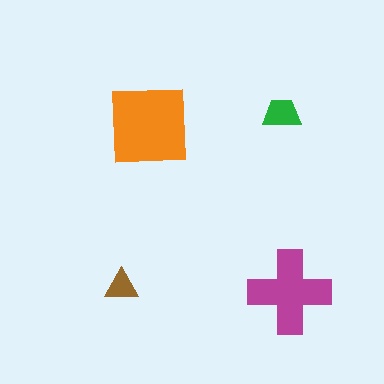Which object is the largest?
The orange square.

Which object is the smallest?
The brown triangle.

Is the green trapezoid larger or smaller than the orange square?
Smaller.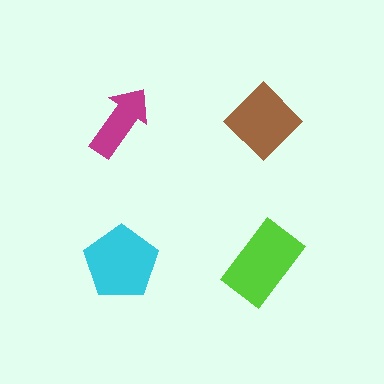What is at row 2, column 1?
A cyan pentagon.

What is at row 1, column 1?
A magenta arrow.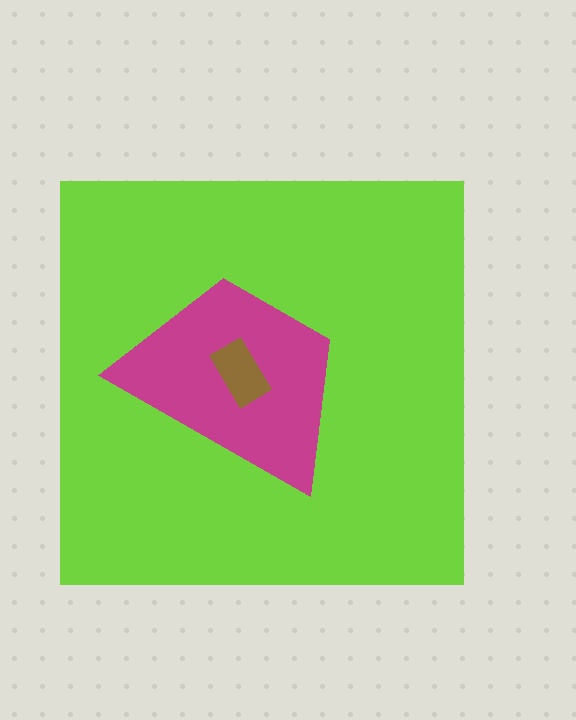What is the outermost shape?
The lime square.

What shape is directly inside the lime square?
The magenta trapezoid.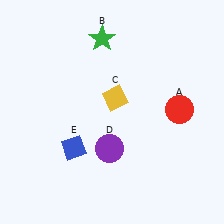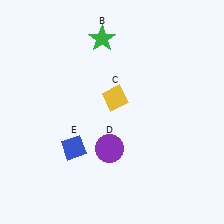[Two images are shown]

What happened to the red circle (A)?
The red circle (A) was removed in Image 2. It was in the top-right area of Image 1.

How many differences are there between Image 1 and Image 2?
There is 1 difference between the two images.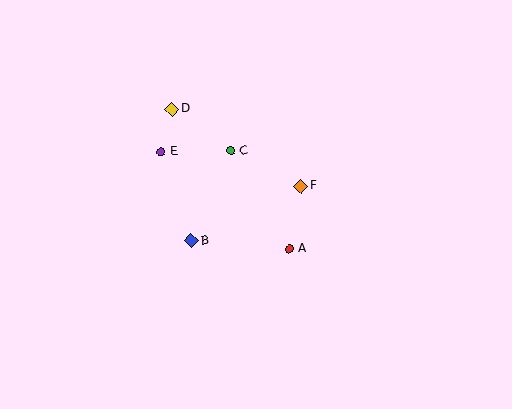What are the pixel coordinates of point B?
Point B is at (192, 241).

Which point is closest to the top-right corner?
Point F is closest to the top-right corner.